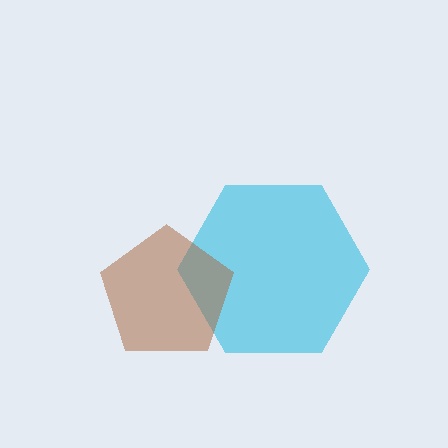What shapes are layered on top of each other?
The layered shapes are: a cyan hexagon, a brown pentagon.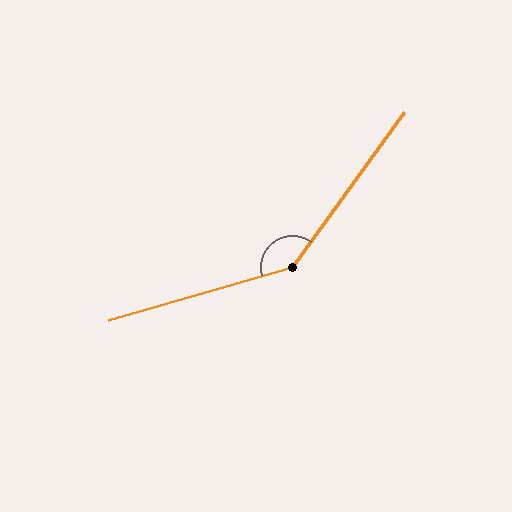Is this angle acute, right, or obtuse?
It is obtuse.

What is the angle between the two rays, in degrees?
Approximately 142 degrees.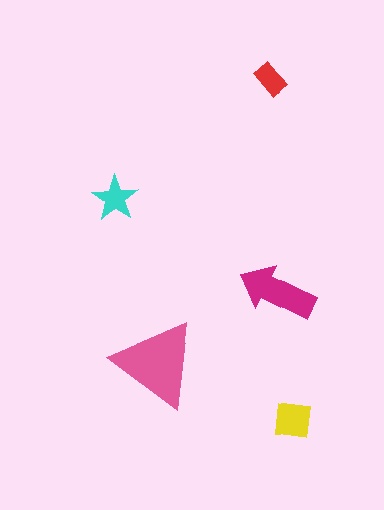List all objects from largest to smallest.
The pink triangle, the magenta arrow, the yellow square, the cyan star, the red rectangle.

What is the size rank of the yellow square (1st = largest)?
3rd.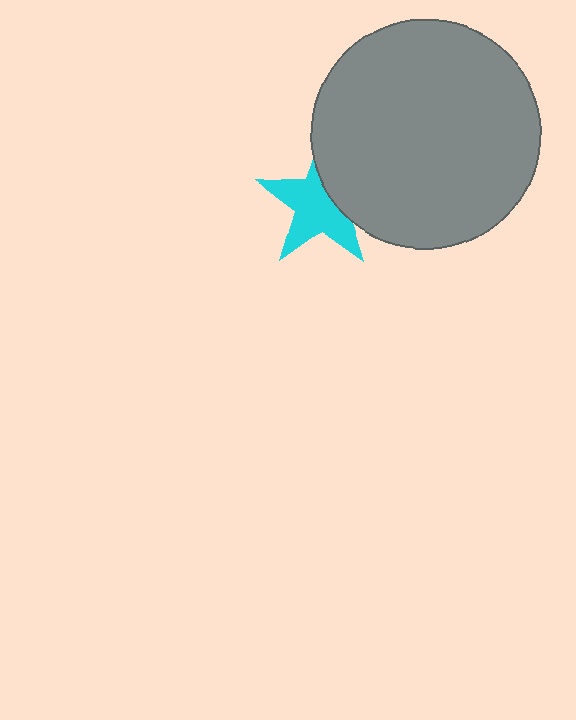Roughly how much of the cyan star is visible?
Most of it is visible (roughly 65%).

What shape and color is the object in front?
The object in front is a gray circle.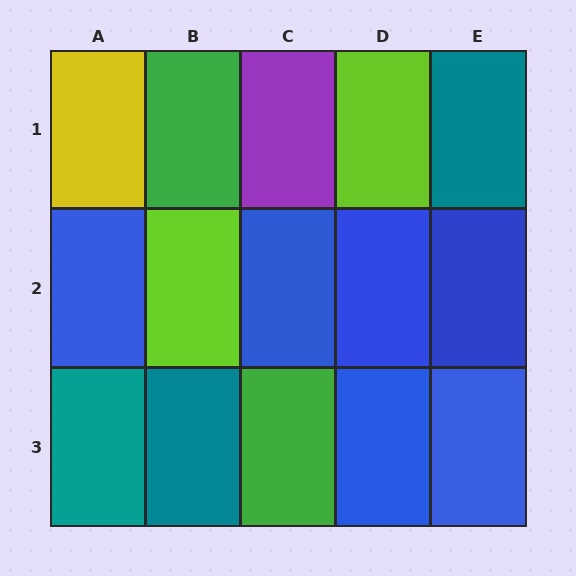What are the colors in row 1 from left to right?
Yellow, green, purple, lime, teal.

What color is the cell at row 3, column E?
Blue.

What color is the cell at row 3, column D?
Blue.